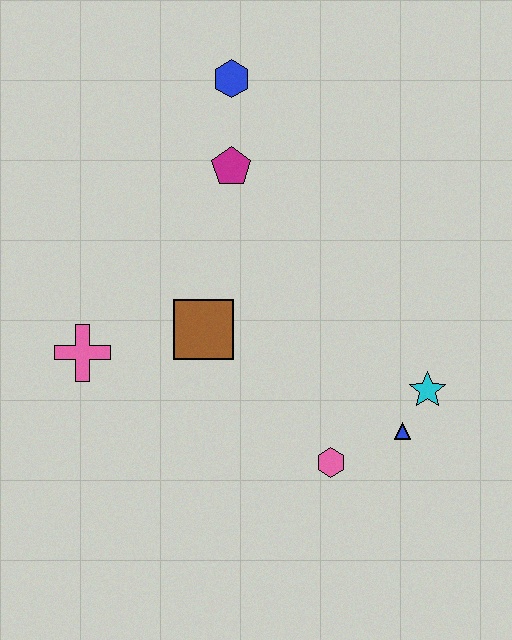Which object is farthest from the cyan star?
The blue hexagon is farthest from the cyan star.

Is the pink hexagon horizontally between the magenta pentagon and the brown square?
No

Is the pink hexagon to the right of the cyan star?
No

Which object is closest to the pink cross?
The brown square is closest to the pink cross.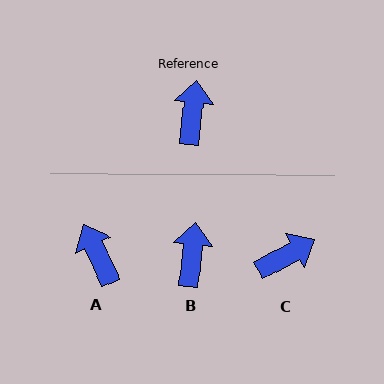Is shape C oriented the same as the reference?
No, it is off by about 55 degrees.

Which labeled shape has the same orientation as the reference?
B.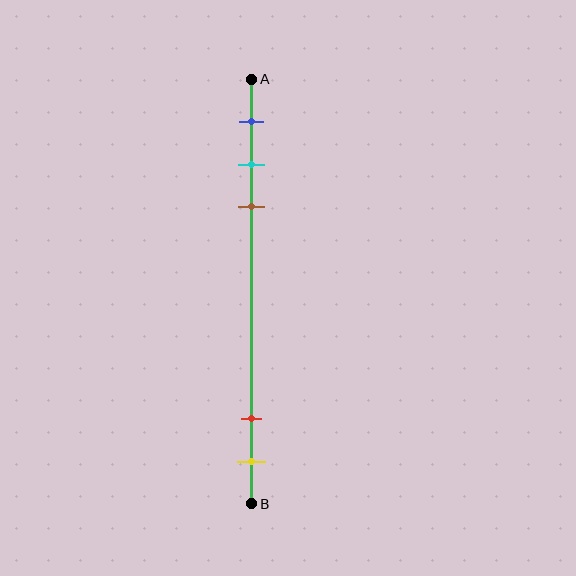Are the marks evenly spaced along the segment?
No, the marks are not evenly spaced.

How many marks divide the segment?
There are 5 marks dividing the segment.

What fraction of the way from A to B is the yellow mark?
The yellow mark is approximately 90% (0.9) of the way from A to B.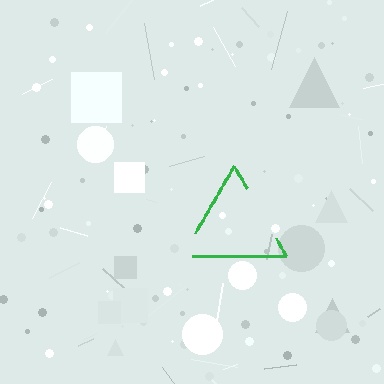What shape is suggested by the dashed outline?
The dashed outline suggests a triangle.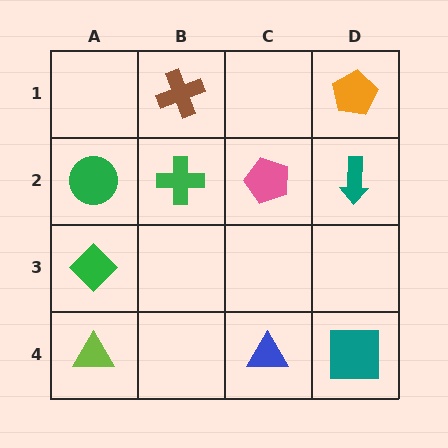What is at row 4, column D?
A teal square.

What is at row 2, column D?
A teal arrow.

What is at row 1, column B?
A brown cross.